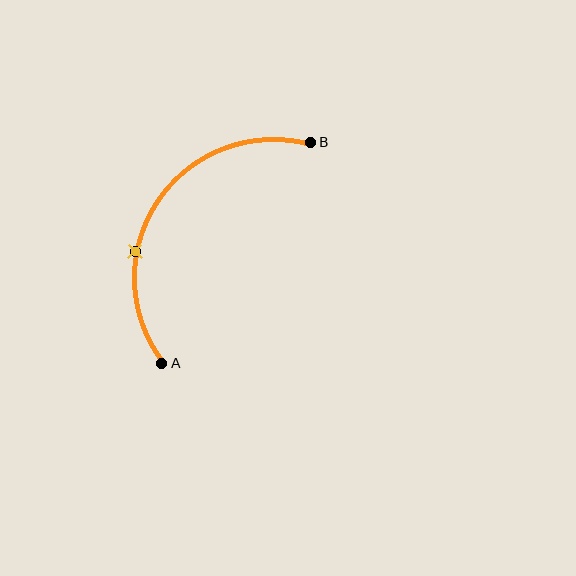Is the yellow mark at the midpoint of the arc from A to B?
No. The yellow mark lies on the arc but is closer to endpoint A. The arc midpoint would be at the point on the curve equidistant along the arc from both A and B.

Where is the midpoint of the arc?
The arc midpoint is the point on the curve farthest from the straight line joining A and B. It sits above and to the left of that line.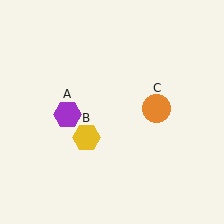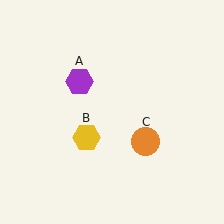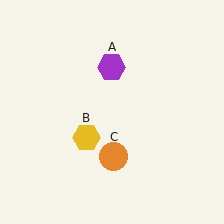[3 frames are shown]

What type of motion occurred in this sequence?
The purple hexagon (object A), orange circle (object C) rotated clockwise around the center of the scene.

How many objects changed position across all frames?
2 objects changed position: purple hexagon (object A), orange circle (object C).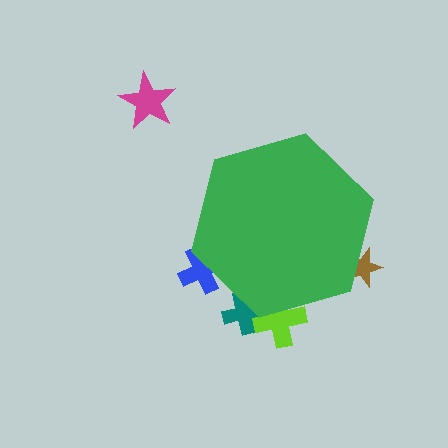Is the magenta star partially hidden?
No, the magenta star is fully visible.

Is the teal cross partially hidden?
Yes, the teal cross is partially hidden behind the green hexagon.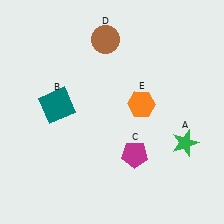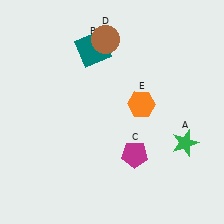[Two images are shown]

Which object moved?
The teal square (B) moved up.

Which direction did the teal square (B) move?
The teal square (B) moved up.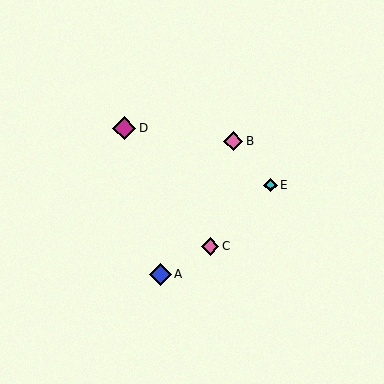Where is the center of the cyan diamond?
The center of the cyan diamond is at (271, 185).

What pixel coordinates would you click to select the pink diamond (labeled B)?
Click at (233, 141) to select the pink diamond B.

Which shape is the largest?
The magenta diamond (labeled D) is the largest.